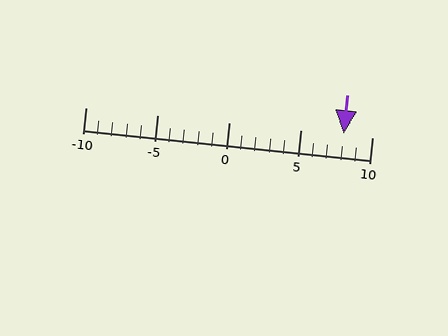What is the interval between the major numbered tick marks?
The major tick marks are spaced 5 units apart.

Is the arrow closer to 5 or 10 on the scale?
The arrow is closer to 10.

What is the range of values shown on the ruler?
The ruler shows values from -10 to 10.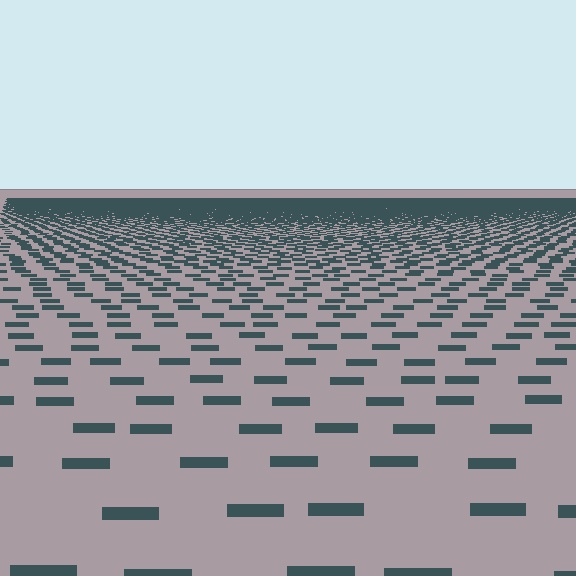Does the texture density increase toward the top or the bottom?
Density increases toward the top.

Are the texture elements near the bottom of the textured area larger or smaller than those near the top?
Larger. Near the bottom, elements are closer to the viewer and appear at a bigger on-screen size.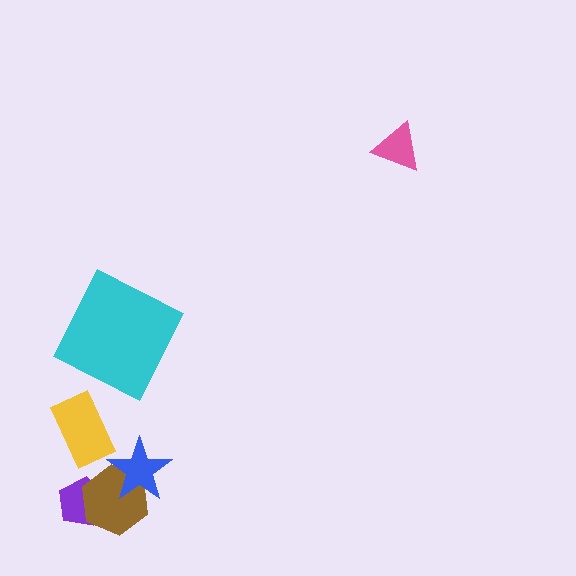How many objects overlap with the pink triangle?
0 objects overlap with the pink triangle.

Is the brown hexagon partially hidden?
Yes, it is partially covered by another shape.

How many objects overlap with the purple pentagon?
1 object overlaps with the purple pentagon.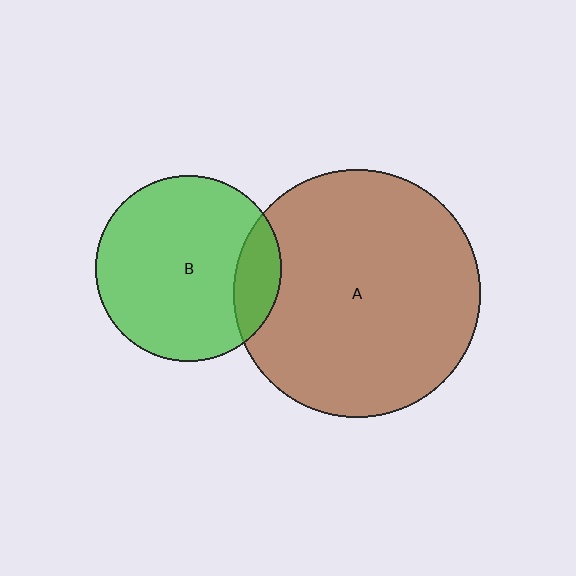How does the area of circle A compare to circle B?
Approximately 1.8 times.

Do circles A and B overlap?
Yes.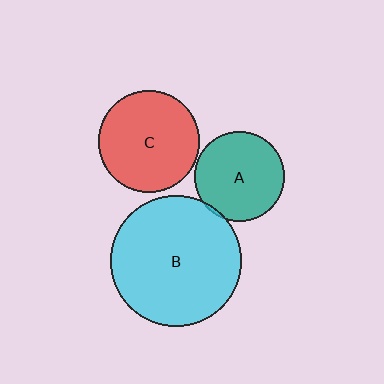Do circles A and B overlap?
Yes.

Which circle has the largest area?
Circle B (cyan).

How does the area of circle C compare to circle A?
Approximately 1.3 times.